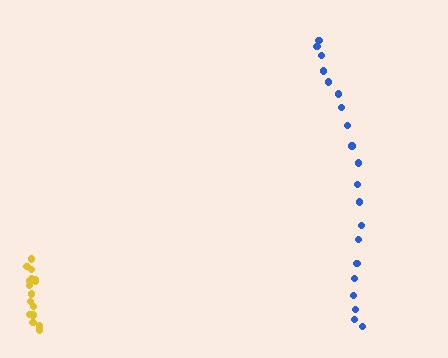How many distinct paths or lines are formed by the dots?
There are 2 distinct paths.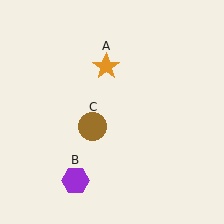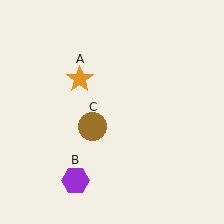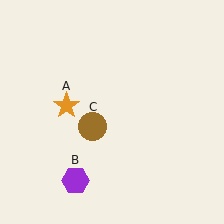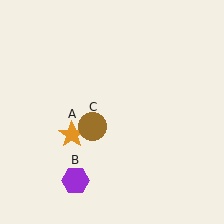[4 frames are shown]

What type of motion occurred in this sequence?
The orange star (object A) rotated counterclockwise around the center of the scene.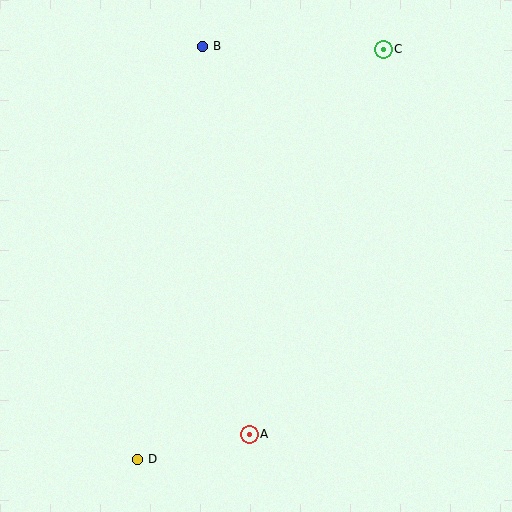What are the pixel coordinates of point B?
Point B is at (202, 46).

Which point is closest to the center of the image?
Point A at (249, 434) is closest to the center.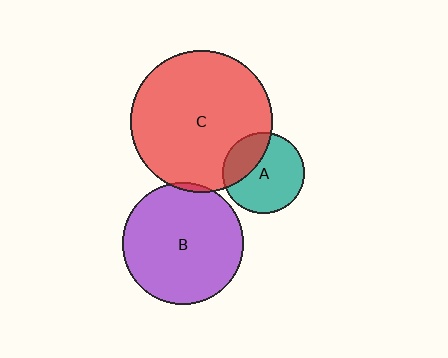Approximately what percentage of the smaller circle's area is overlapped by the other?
Approximately 30%.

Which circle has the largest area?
Circle C (red).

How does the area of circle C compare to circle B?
Approximately 1.4 times.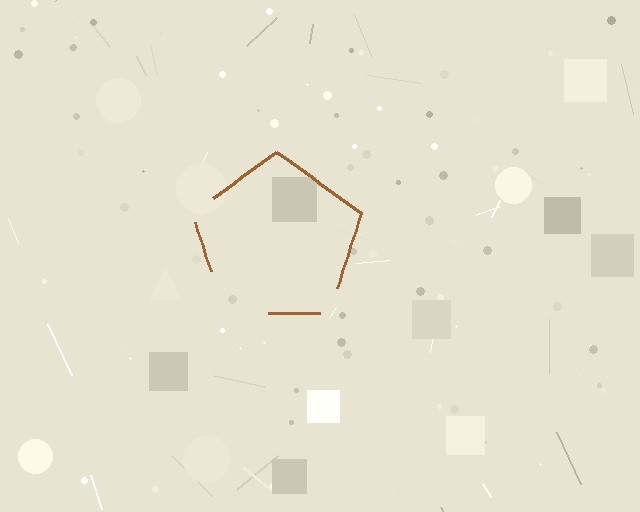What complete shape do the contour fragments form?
The contour fragments form a pentagon.